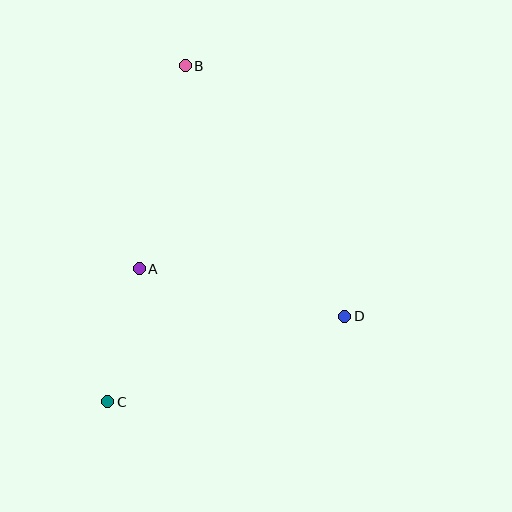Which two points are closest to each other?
Points A and C are closest to each other.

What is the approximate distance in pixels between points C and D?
The distance between C and D is approximately 252 pixels.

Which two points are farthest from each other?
Points B and C are farthest from each other.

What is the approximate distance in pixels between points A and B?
The distance between A and B is approximately 208 pixels.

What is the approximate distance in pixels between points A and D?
The distance between A and D is approximately 211 pixels.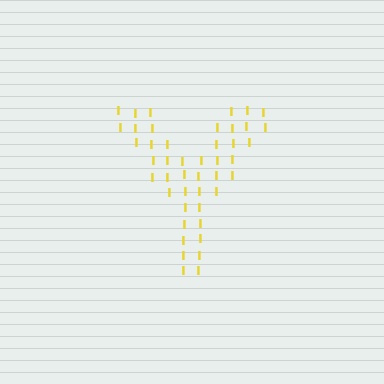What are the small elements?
The small elements are letter I's.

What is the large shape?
The large shape is the letter Y.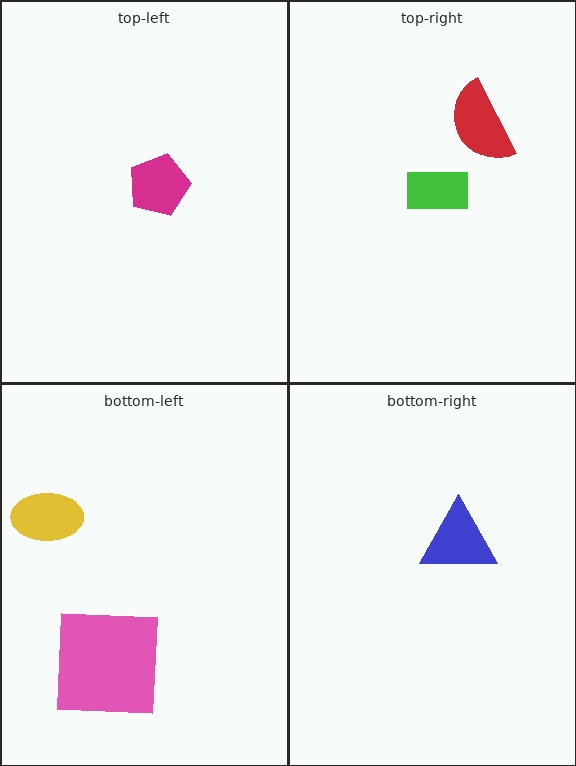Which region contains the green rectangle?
The top-right region.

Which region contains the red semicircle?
The top-right region.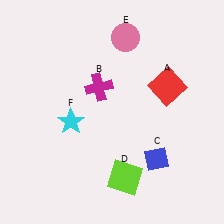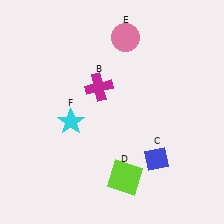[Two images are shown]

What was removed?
The red square (A) was removed in Image 2.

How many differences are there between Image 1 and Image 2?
There is 1 difference between the two images.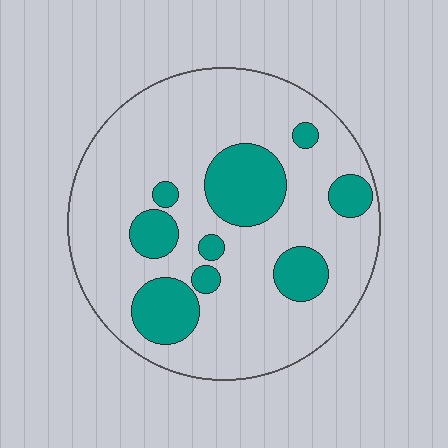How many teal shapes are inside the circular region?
9.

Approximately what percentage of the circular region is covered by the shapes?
Approximately 25%.